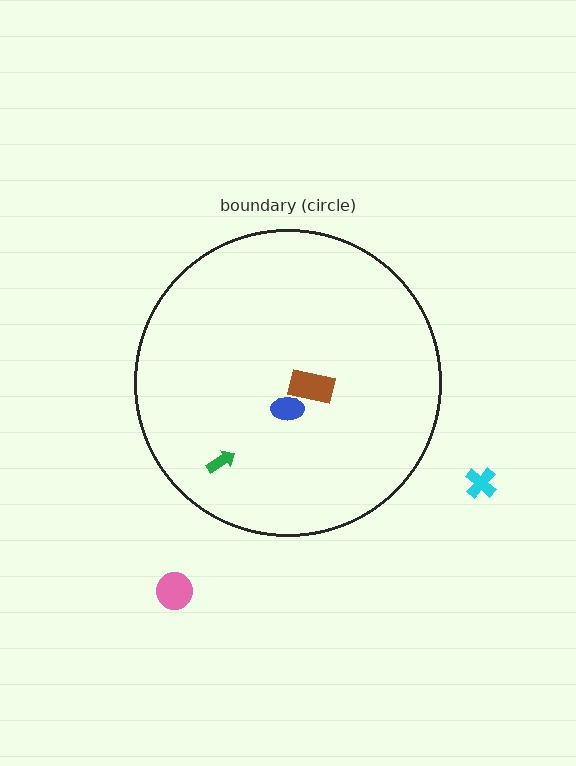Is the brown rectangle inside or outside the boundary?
Inside.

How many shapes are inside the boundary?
3 inside, 2 outside.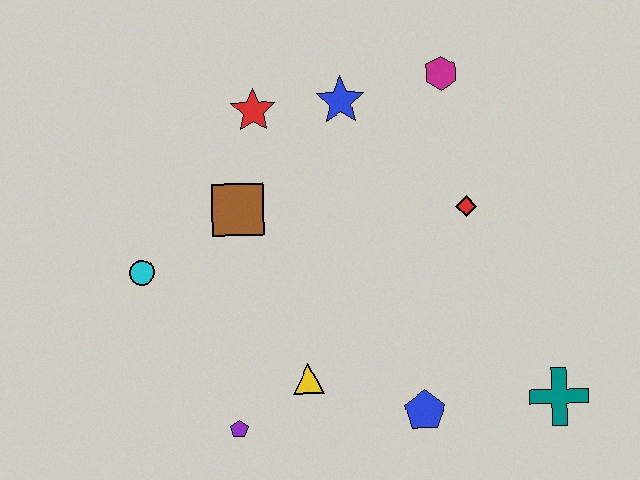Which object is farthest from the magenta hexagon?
The purple pentagon is farthest from the magenta hexagon.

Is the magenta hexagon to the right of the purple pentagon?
Yes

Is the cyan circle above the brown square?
No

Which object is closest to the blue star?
The red star is closest to the blue star.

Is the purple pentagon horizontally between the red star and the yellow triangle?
No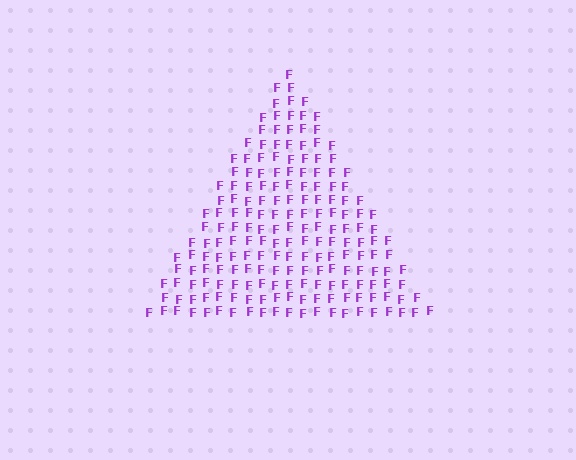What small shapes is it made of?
It is made of small letter F's.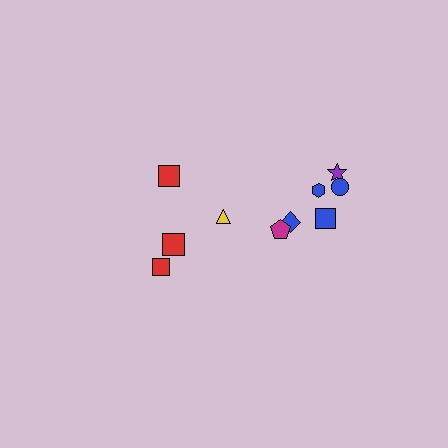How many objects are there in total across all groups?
There are 10 objects.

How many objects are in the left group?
There are 4 objects.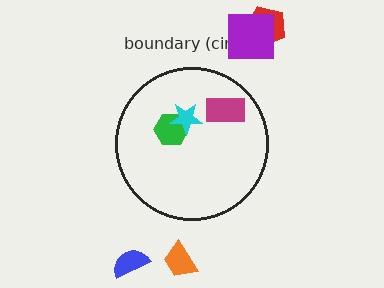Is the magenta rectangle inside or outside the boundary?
Inside.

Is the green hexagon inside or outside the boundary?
Inside.